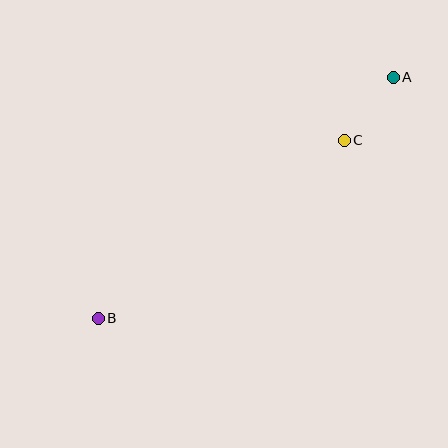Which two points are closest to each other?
Points A and C are closest to each other.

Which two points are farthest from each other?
Points A and B are farthest from each other.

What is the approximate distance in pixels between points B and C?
The distance between B and C is approximately 303 pixels.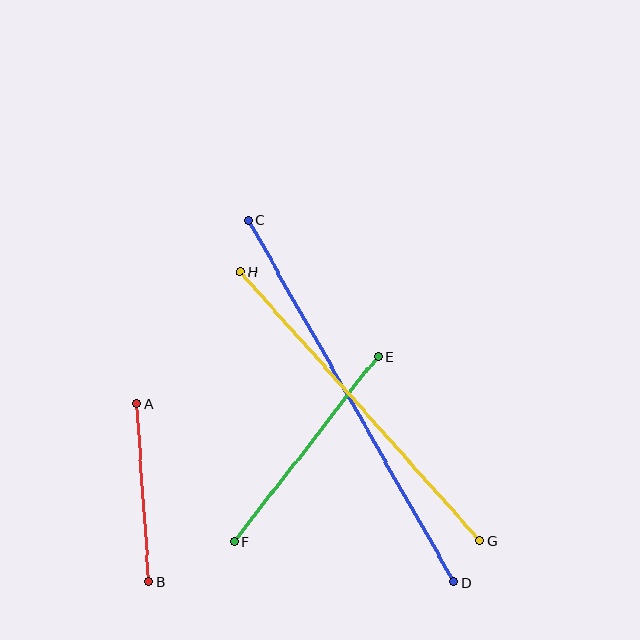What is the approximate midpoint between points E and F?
The midpoint is at approximately (306, 449) pixels.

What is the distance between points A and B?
The distance is approximately 178 pixels.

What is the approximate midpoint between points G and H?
The midpoint is at approximately (360, 406) pixels.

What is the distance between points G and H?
The distance is approximately 359 pixels.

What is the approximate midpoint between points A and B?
The midpoint is at approximately (143, 493) pixels.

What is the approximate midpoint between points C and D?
The midpoint is at approximately (351, 401) pixels.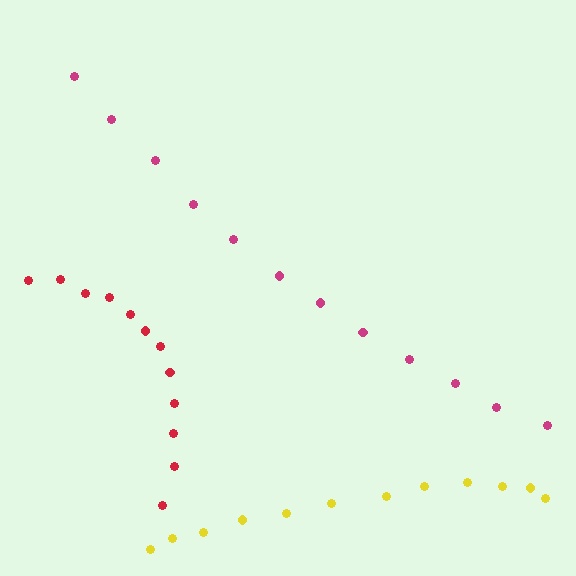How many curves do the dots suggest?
There are 3 distinct paths.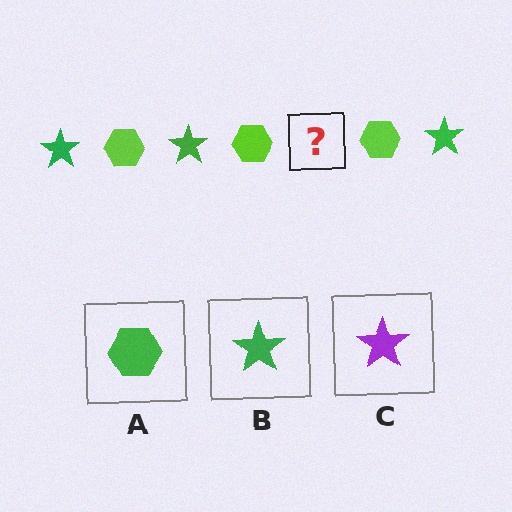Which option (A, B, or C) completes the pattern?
B.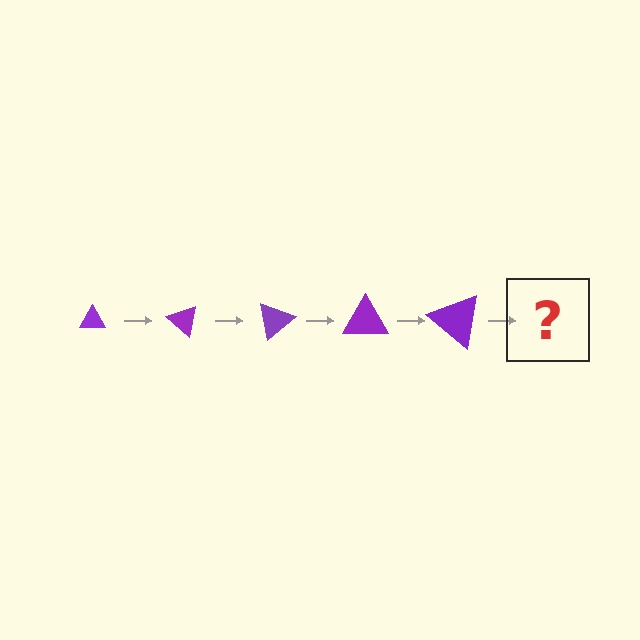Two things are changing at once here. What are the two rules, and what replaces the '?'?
The two rules are that the triangle grows larger each step and it rotates 40 degrees each step. The '?' should be a triangle, larger than the previous one and rotated 200 degrees from the start.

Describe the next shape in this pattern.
It should be a triangle, larger than the previous one and rotated 200 degrees from the start.